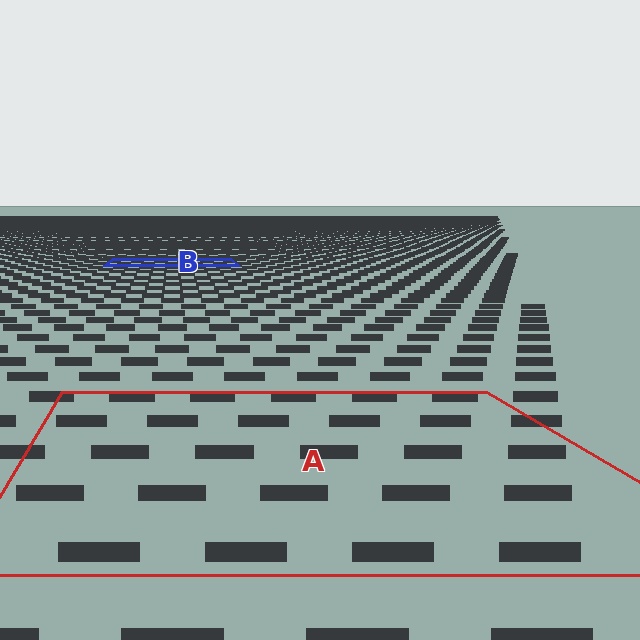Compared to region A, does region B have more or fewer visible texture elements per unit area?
Region B has more texture elements per unit area — they are packed more densely because it is farther away.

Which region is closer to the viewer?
Region A is closer. The texture elements there are larger and more spread out.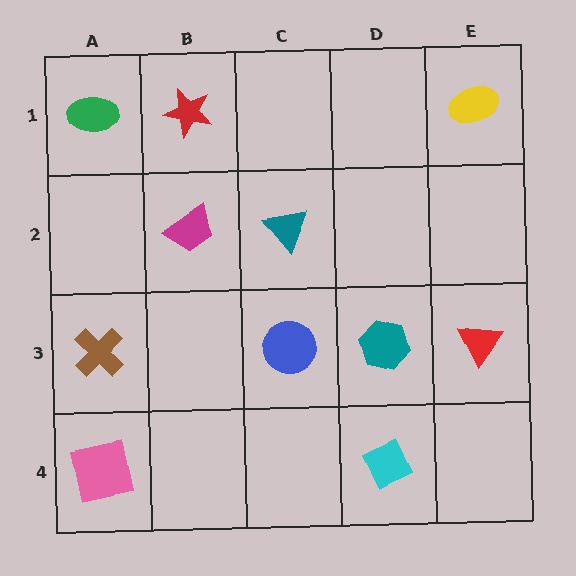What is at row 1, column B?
A red star.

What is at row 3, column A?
A brown cross.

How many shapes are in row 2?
2 shapes.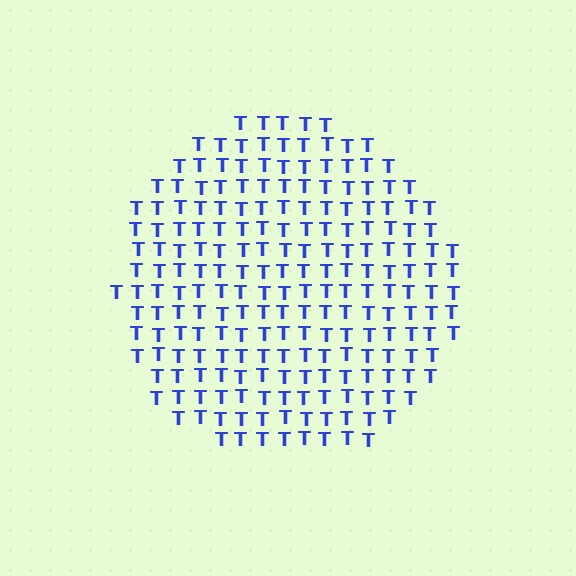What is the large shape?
The large shape is a circle.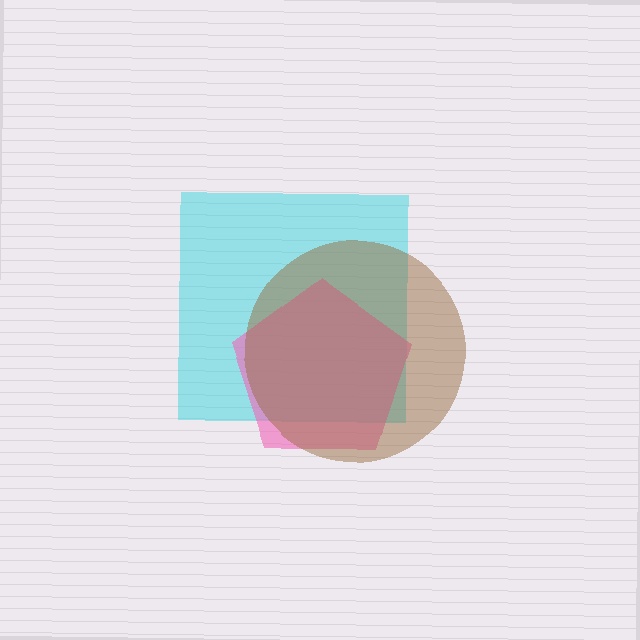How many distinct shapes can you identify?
There are 3 distinct shapes: a cyan square, a pink pentagon, a brown circle.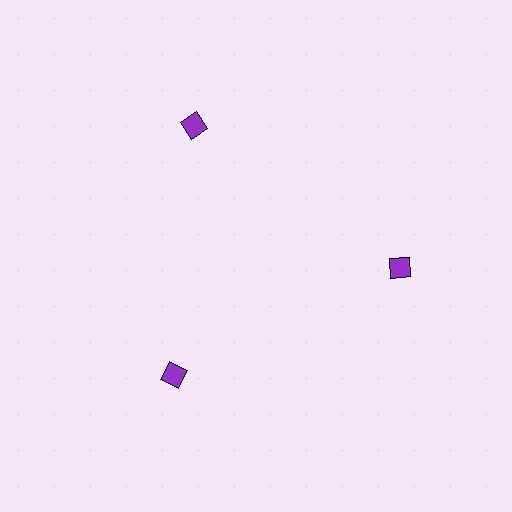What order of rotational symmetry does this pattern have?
This pattern has 3-fold rotational symmetry.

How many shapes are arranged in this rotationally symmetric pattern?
There are 3 shapes, arranged in 3 groups of 1.